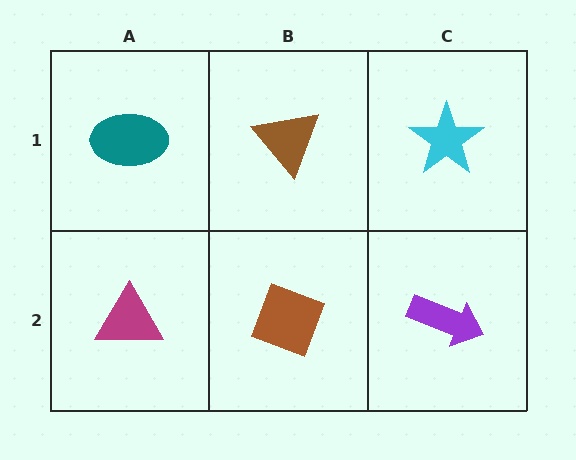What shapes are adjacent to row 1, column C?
A purple arrow (row 2, column C), a brown triangle (row 1, column B).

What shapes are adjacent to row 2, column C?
A cyan star (row 1, column C), a brown diamond (row 2, column B).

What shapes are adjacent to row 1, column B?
A brown diamond (row 2, column B), a teal ellipse (row 1, column A), a cyan star (row 1, column C).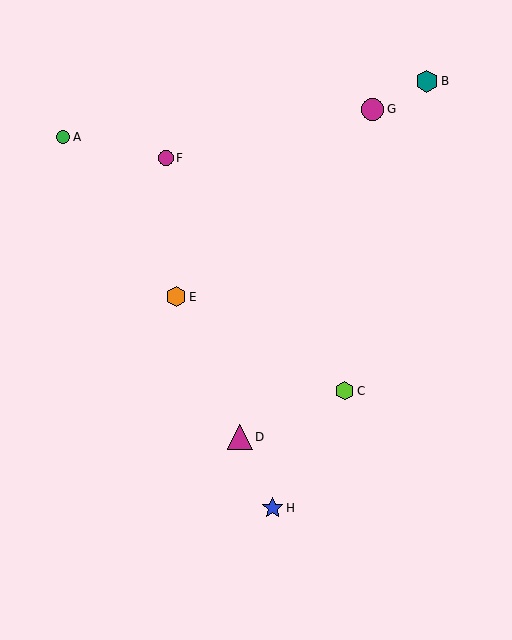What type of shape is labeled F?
Shape F is a magenta circle.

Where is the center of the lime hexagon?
The center of the lime hexagon is at (345, 391).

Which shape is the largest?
The magenta triangle (labeled D) is the largest.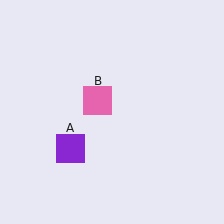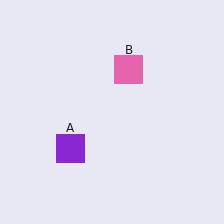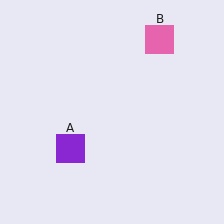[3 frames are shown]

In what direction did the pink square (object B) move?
The pink square (object B) moved up and to the right.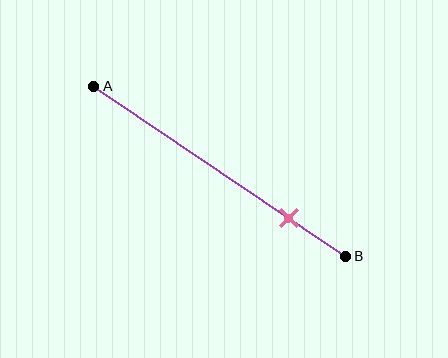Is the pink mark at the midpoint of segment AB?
No, the mark is at about 80% from A, not at the 50% midpoint.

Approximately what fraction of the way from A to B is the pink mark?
The pink mark is approximately 80% of the way from A to B.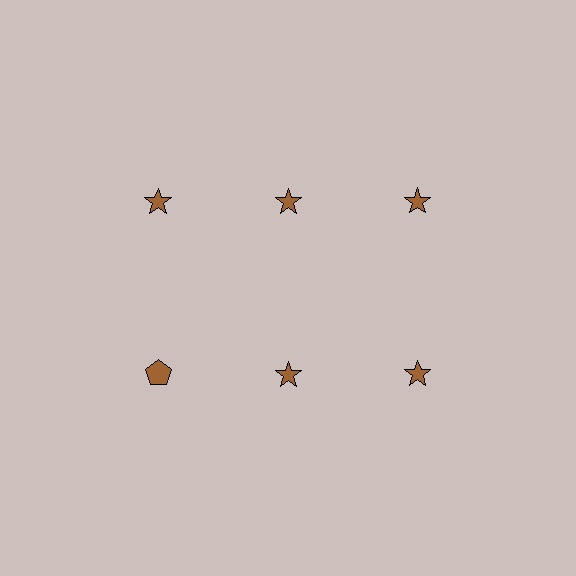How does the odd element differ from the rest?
It has a different shape: pentagon instead of star.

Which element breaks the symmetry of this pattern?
The brown pentagon in the second row, leftmost column breaks the symmetry. All other shapes are brown stars.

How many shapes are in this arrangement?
There are 6 shapes arranged in a grid pattern.